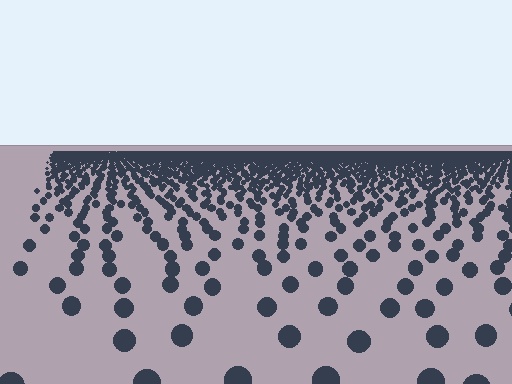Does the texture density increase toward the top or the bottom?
Density increases toward the top.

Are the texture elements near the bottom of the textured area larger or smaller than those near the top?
Larger. Near the bottom, elements are closer to the viewer and appear at a bigger on-screen size.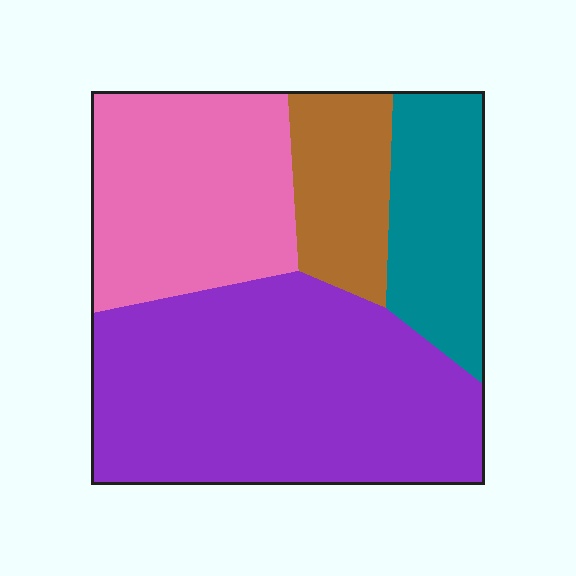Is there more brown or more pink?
Pink.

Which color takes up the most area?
Purple, at roughly 45%.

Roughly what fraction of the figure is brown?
Brown takes up less than a sixth of the figure.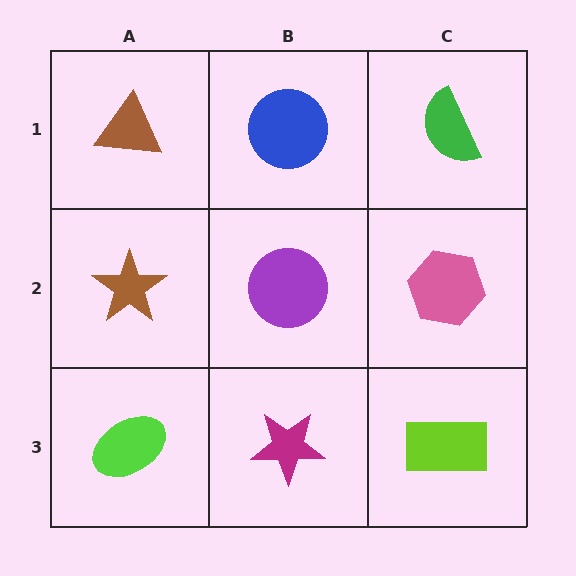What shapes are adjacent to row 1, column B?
A purple circle (row 2, column B), a brown triangle (row 1, column A), a green semicircle (row 1, column C).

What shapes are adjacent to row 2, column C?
A green semicircle (row 1, column C), a lime rectangle (row 3, column C), a purple circle (row 2, column B).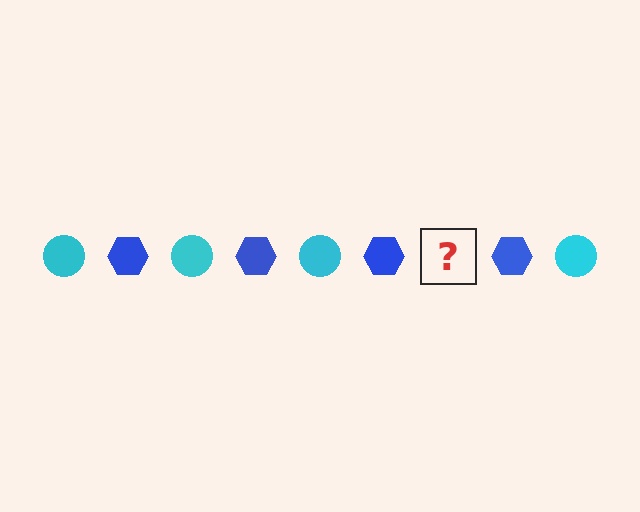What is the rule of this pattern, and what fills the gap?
The rule is that the pattern alternates between cyan circle and blue hexagon. The gap should be filled with a cyan circle.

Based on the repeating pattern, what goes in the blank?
The blank should be a cyan circle.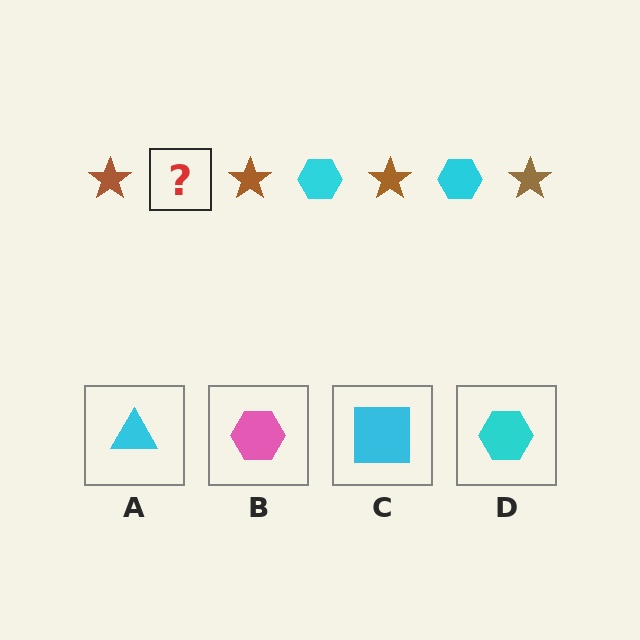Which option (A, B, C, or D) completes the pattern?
D.